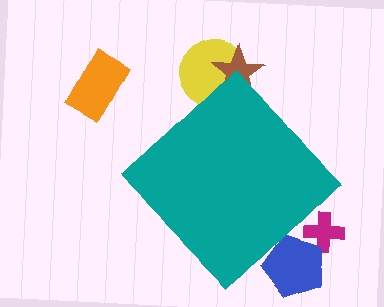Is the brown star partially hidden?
Yes, the brown star is partially hidden behind the teal diamond.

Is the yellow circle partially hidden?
Yes, the yellow circle is partially hidden behind the teal diamond.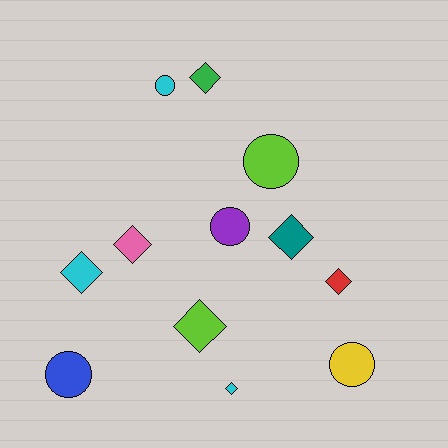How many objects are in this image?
There are 12 objects.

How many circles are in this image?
There are 5 circles.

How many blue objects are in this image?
There is 1 blue object.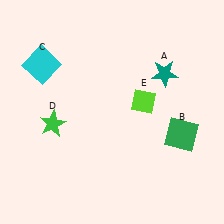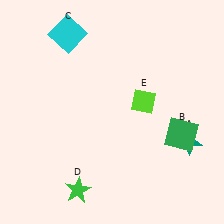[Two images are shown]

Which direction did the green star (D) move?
The green star (D) moved down.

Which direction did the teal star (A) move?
The teal star (A) moved down.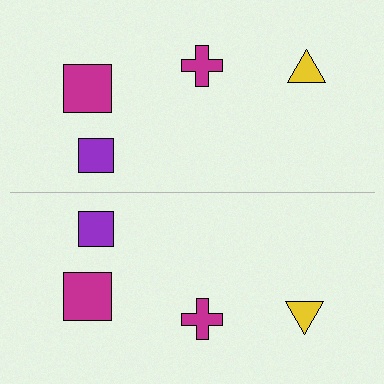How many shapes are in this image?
There are 8 shapes in this image.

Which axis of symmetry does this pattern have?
The pattern has a horizontal axis of symmetry running through the center of the image.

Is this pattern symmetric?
Yes, this pattern has bilateral (reflection) symmetry.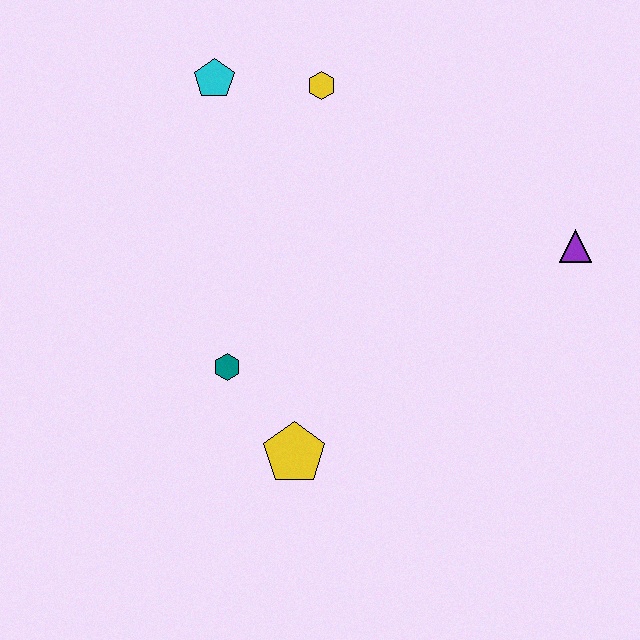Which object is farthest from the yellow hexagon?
The yellow pentagon is farthest from the yellow hexagon.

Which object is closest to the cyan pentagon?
The yellow hexagon is closest to the cyan pentagon.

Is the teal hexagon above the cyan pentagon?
No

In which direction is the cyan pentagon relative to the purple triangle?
The cyan pentagon is to the left of the purple triangle.